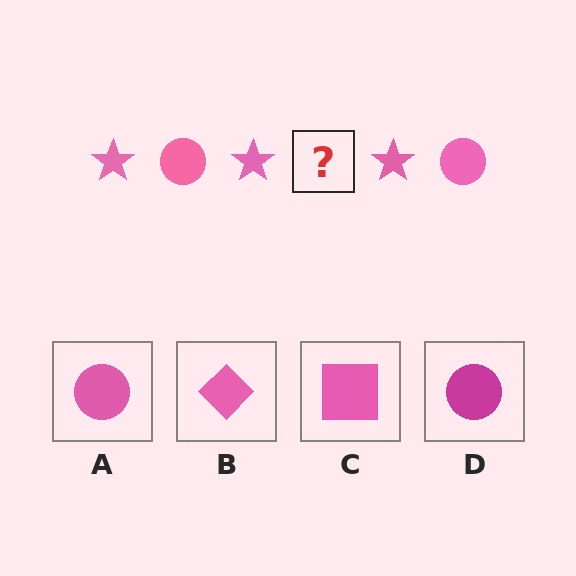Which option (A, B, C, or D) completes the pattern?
A.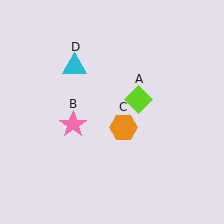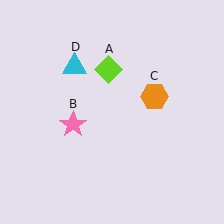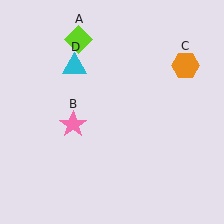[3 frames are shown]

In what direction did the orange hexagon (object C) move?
The orange hexagon (object C) moved up and to the right.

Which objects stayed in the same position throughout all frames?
Pink star (object B) and cyan triangle (object D) remained stationary.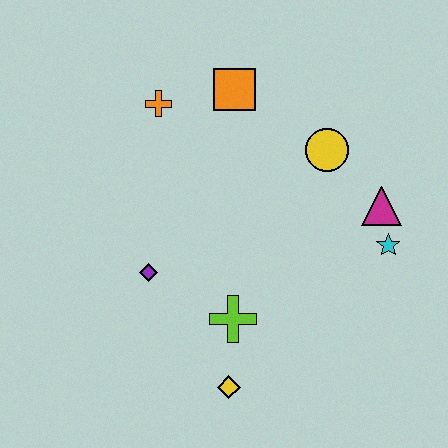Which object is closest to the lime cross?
The yellow diamond is closest to the lime cross.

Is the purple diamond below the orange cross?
Yes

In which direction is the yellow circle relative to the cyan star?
The yellow circle is above the cyan star.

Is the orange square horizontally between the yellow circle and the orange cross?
Yes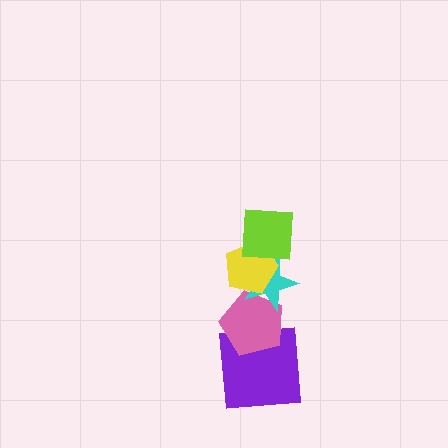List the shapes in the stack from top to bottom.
From top to bottom: the lime square, the yellow pentagon, the cyan star, the pink pentagon, the purple square.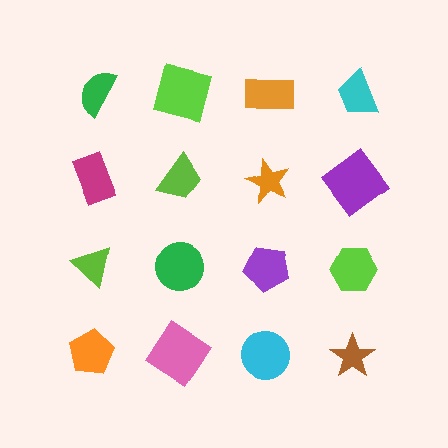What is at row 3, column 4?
A lime hexagon.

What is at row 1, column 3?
An orange rectangle.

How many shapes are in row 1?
4 shapes.